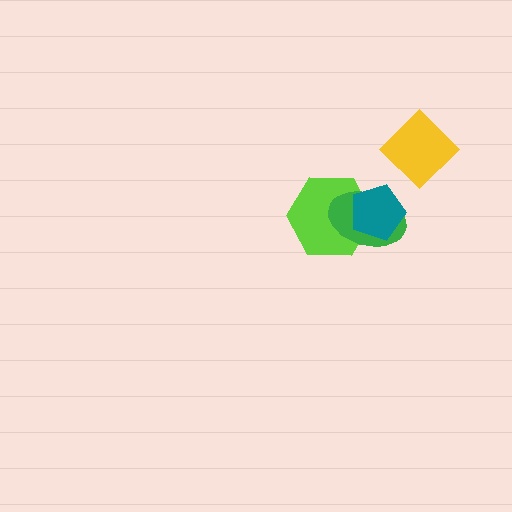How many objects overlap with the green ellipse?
2 objects overlap with the green ellipse.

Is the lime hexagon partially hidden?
Yes, it is partially covered by another shape.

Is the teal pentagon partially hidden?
No, no other shape covers it.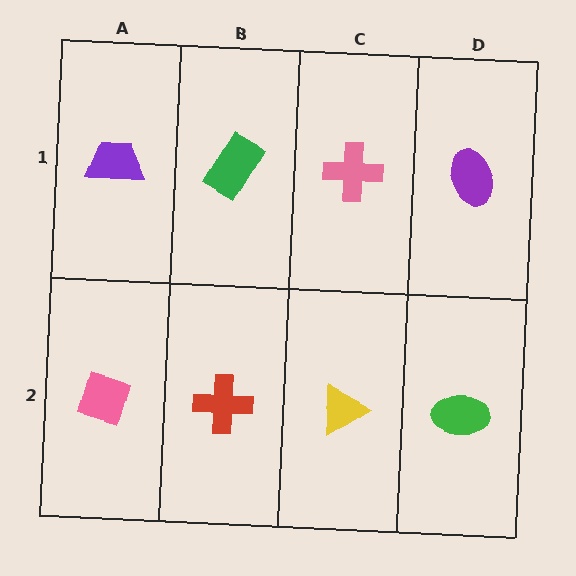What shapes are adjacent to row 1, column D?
A green ellipse (row 2, column D), a pink cross (row 1, column C).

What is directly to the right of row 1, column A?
A green rectangle.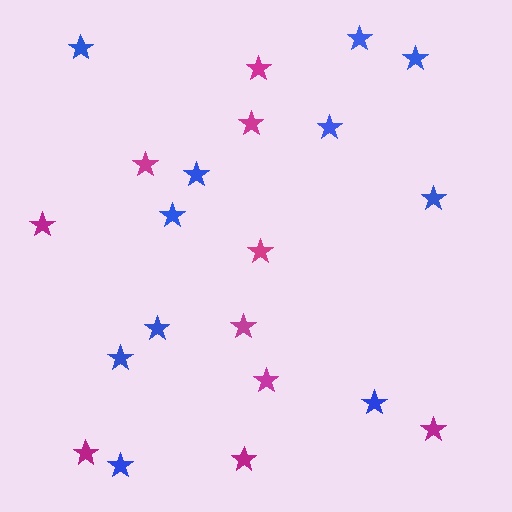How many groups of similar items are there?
There are 2 groups: one group of magenta stars (10) and one group of blue stars (11).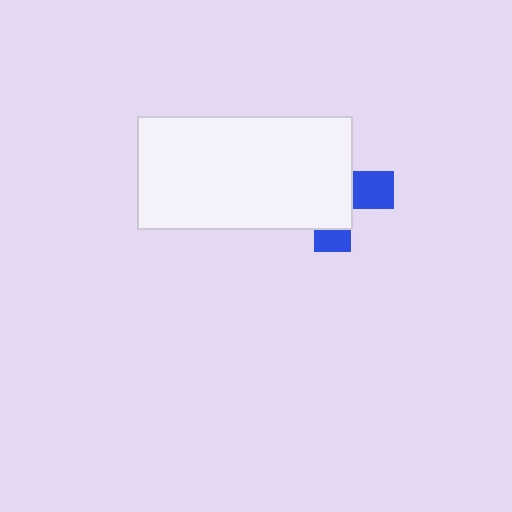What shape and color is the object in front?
The object in front is a white rectangle.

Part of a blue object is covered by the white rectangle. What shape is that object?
It is a cross.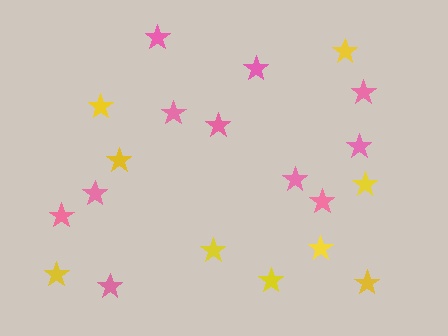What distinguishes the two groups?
There are 2 groups: one group of yellow stars (9) and one group of pink stars (11).